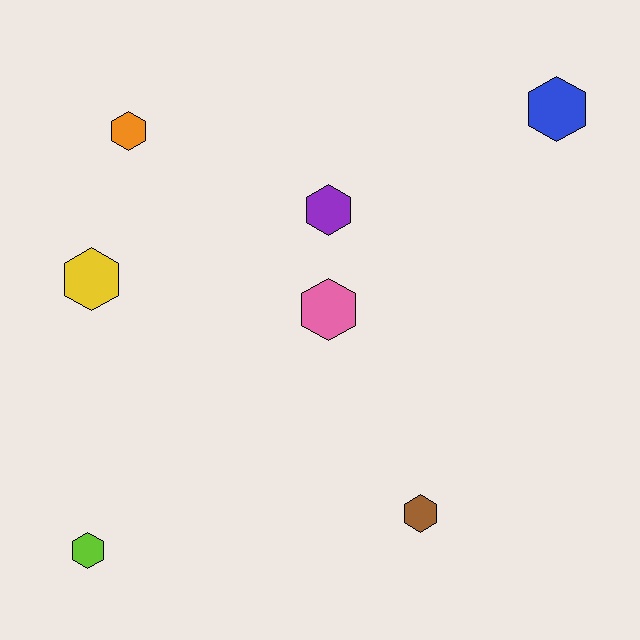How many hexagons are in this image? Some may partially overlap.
There are 7 hexagons.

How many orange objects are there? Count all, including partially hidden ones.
There is 1 orange object.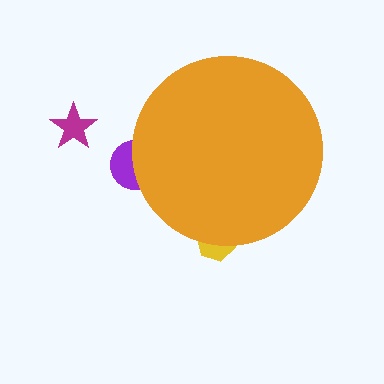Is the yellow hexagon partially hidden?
Yes, the yellow hexagon is partially hidden behind the orange circle.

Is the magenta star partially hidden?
No, the magenta star is fully visible.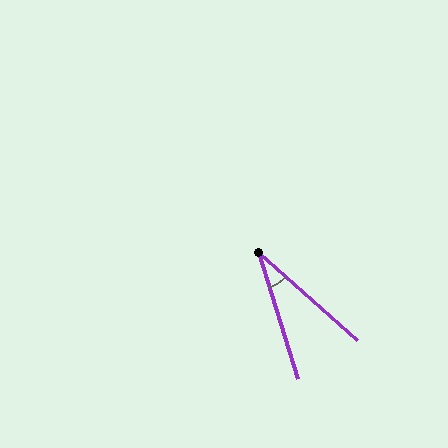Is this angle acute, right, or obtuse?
It is acute.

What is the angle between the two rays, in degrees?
Approximately 32 degrees.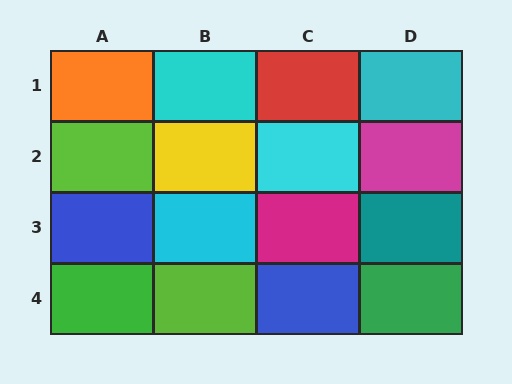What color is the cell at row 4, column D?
Green.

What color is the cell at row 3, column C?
Magenta.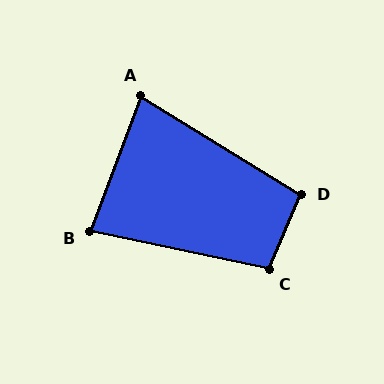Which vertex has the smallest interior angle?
A, at approximately 79 degrees.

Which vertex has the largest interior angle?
C, at approximately 101 degrees.